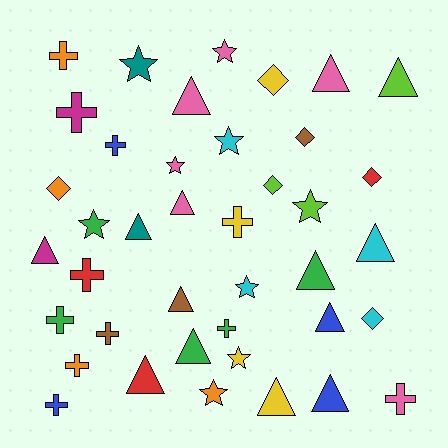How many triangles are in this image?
There are 14 triangles.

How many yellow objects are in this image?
There are 4 yellow objects.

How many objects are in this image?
There are 40 objects.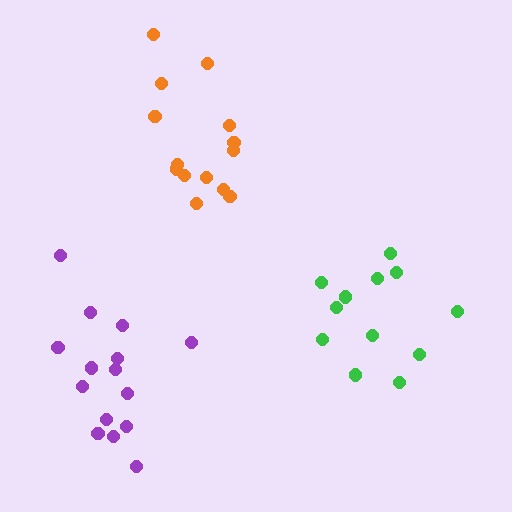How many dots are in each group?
Group 1: 15 dots, Group 2: 12 dots, Group 3: 14 dots (41 total).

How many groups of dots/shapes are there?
There are 3 groups.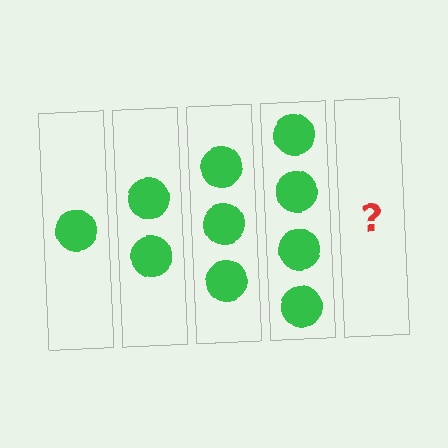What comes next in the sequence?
The next element should be 5 circles.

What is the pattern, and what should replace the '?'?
The pattern is that each step adds one more circle. The '?' should be 5 circles.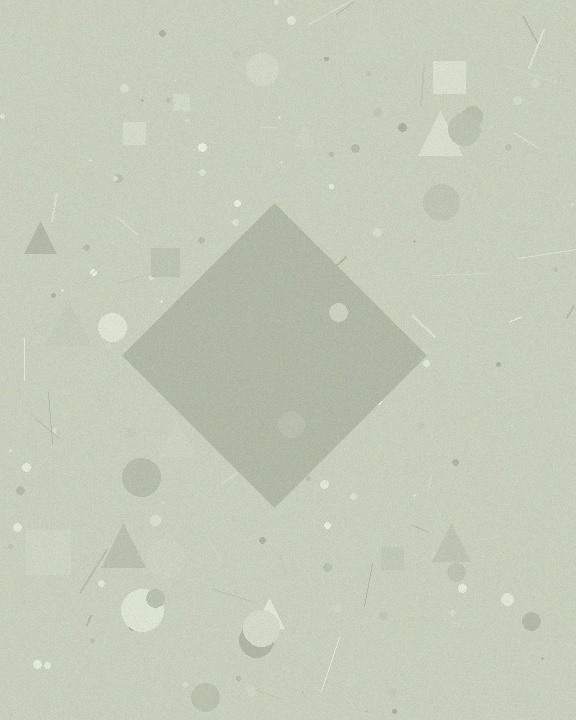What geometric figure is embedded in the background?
A diamond is embedded in the background.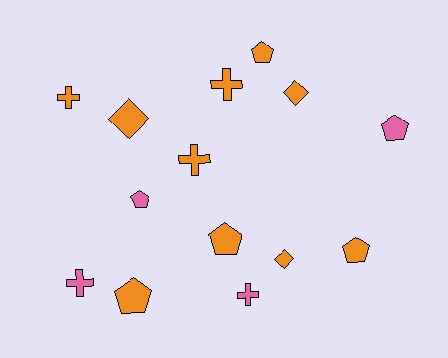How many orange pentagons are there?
There are 4 orange pentagons.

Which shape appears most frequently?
Pentagon, with 6 objects.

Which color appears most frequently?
Orange, with 10 objects.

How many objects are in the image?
There are 14 objects.